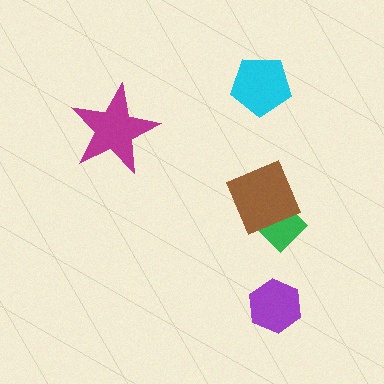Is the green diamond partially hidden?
Yes, it is partially covered by another shape.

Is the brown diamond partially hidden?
No, no other shape covers it.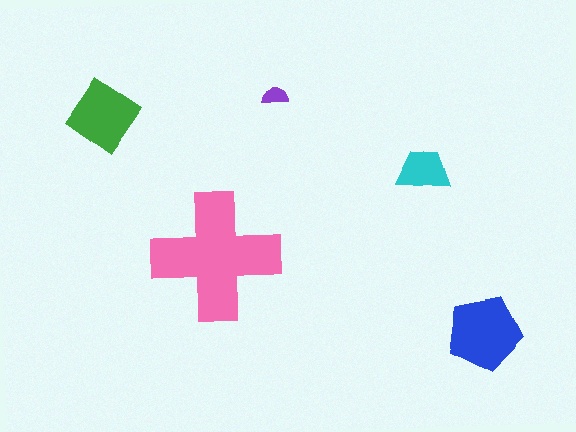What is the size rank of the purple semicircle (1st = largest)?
5th.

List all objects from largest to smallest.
The pink cross, the blue pentagon, the green diamond, the cyan trapezoid, the purple semicircle.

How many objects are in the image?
There are 5 objects in the image.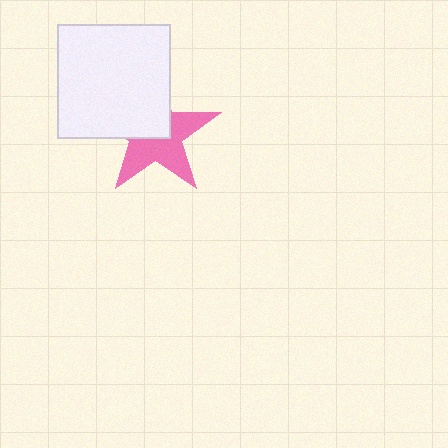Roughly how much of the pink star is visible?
About half of it is visible (roughly 54%).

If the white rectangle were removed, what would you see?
You would see the complete pink star.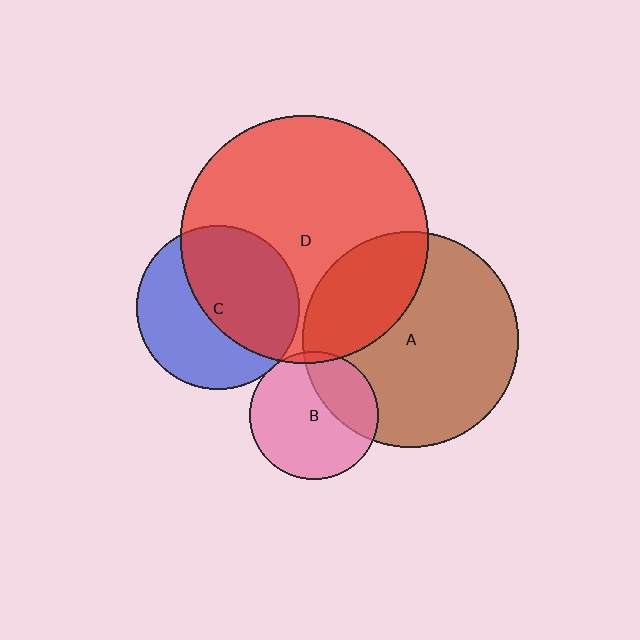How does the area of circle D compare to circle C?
Approximately 2.3 times.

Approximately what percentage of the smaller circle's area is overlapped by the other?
Approximately 55%.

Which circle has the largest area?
Circle D (red).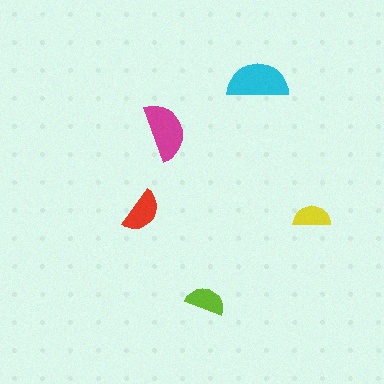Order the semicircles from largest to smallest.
the cyan one, the magenta one, the red one, the lime one, the yellow one.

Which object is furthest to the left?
The red semicircle is leftmost.